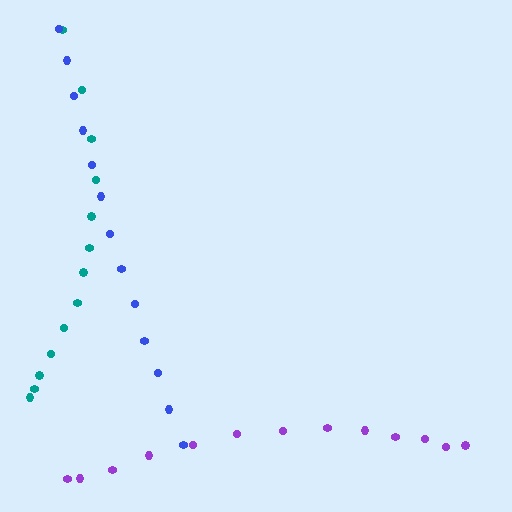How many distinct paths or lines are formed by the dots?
There are 3 distinct paths.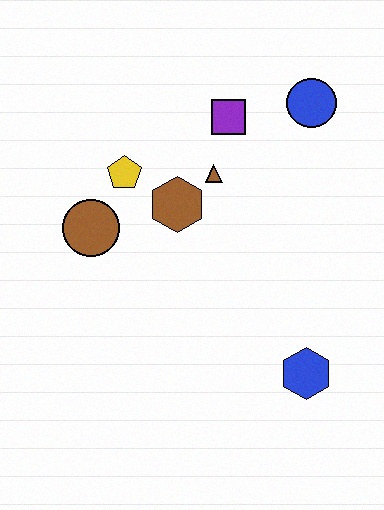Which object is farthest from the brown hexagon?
The blue hexagon is farthest from the brown hexagon.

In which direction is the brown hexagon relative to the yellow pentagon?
The brown hexagon is to the right of the yellow pentagon.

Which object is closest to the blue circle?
The purple square is closest to the blue circle.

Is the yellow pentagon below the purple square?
Yes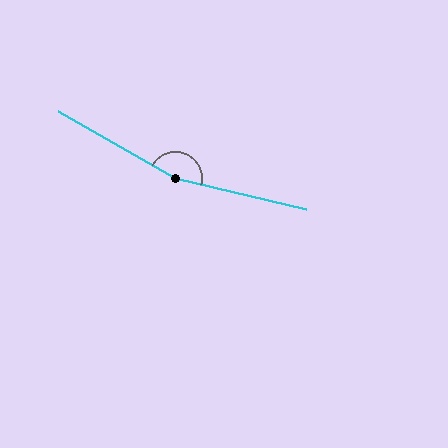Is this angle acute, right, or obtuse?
It is obtuse.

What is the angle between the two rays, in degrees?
Approximately 164 degrees.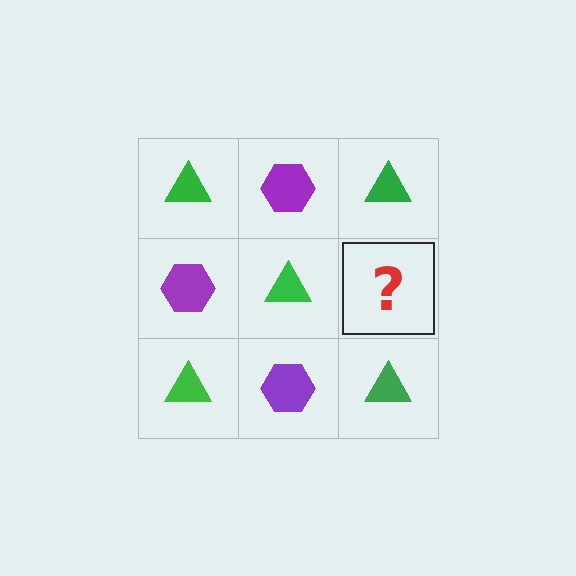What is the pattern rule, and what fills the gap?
The rule is that it alternates green triangle and purple hexagon in a checkerboard pattern. The gap should be filled with a purple hexagon.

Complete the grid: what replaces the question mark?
The question mark should be replaced with a purple hexagon.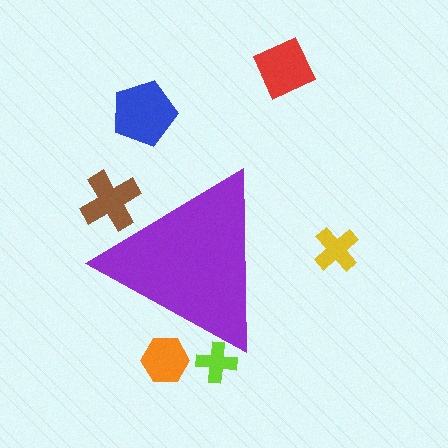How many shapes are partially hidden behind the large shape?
3 shapes are partially hidden.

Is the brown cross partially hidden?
Yes, the brown cross is partially hidden behind the purple triangle.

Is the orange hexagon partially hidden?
Yes, the orange hexagon is partially hidden behind the purple triangle.